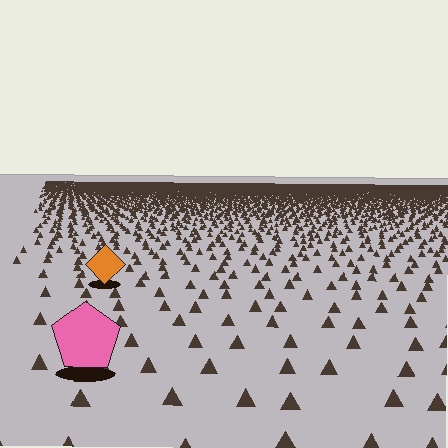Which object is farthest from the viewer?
The orange diamond is farthest from the viewer. It appears smaller and the ground texture around it is denser.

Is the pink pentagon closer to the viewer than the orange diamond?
Yes. The pink pentagon is closer — you can tell from the texture gradient: the ground texture is coarser near it.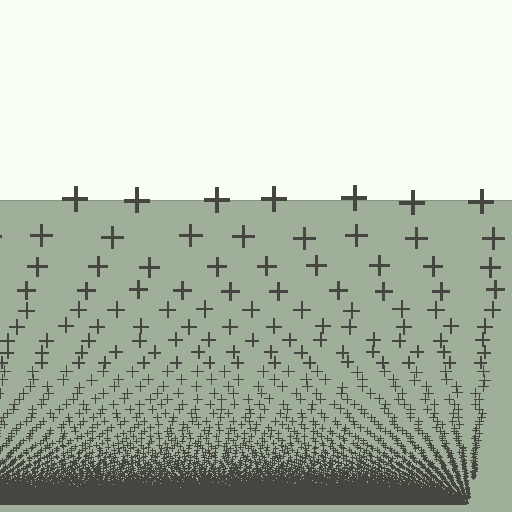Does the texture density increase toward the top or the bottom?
Density increases toward the bottom.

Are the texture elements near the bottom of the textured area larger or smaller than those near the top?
Smaller. The gradient is inverted — elements near the bottom are smaller and denser.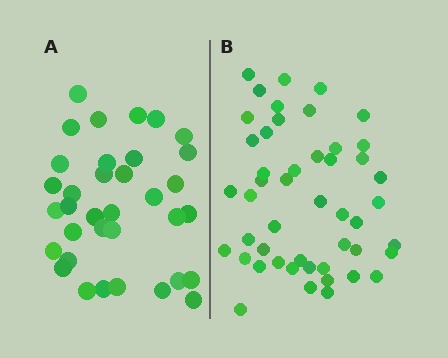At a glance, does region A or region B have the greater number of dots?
Region B (the right region) has more dots.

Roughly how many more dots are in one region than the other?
Region B has approximately 15 more dots than region A.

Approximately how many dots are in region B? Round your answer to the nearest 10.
About 50 dots. (The exact count is 48, which rounds to 50.)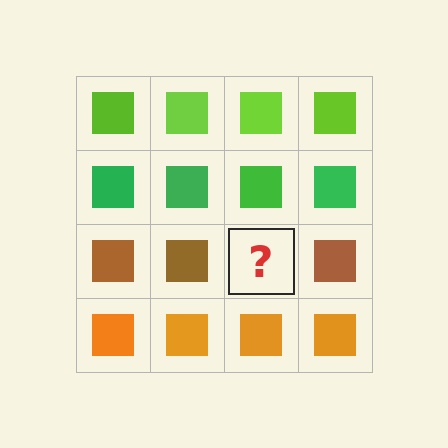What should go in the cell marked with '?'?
The missing cell should contain a brown square.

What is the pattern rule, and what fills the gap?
The rule is that each row has a consistent color. The gap should be filled with a brown square.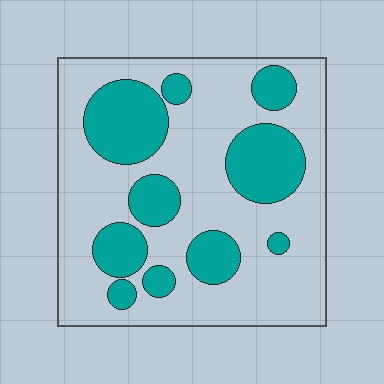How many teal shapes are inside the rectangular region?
10.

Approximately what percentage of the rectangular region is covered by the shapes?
Approximately 30%.